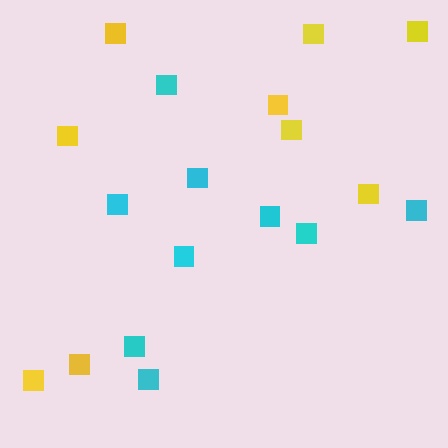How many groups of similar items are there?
There are 2 groups: one group of yellow squares (9) and one group of cyan squares (9).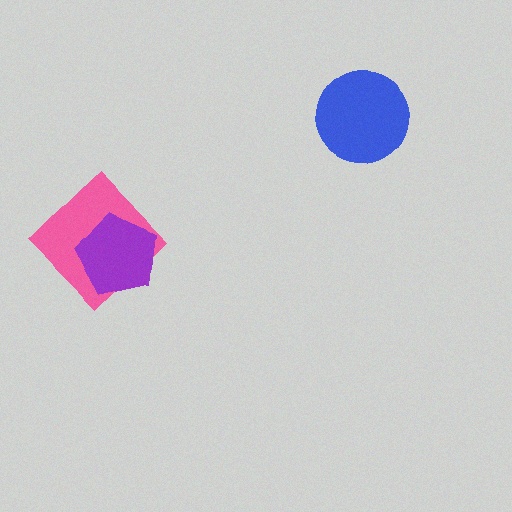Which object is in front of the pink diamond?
The purple pentagon is in front of the pink diamond.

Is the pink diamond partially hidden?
Yes, it is partially covered by another shape.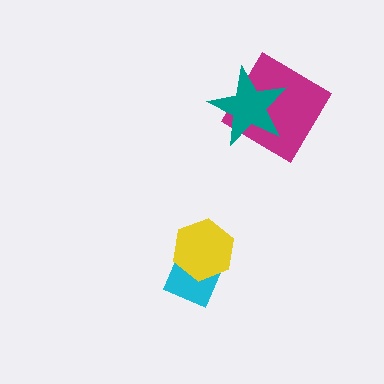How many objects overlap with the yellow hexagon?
1 object overlaps with the yellow hexagon.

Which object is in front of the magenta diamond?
The teal star is in front of the magenta diamond.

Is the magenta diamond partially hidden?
Yes, it is partially covered by another shape.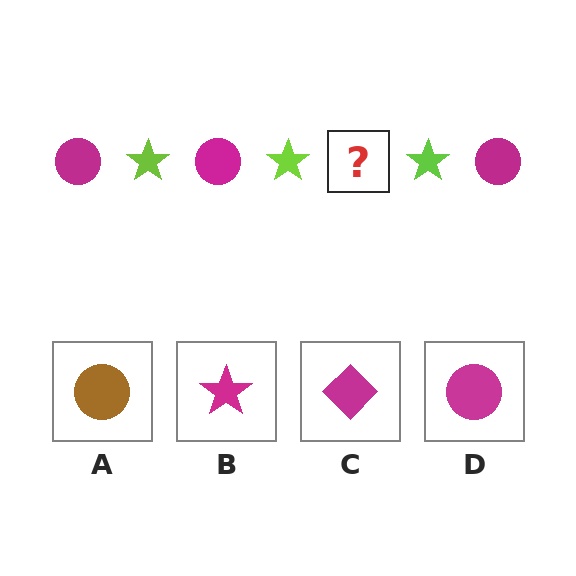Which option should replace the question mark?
Option D.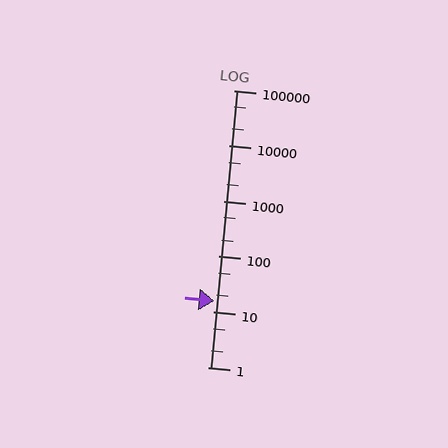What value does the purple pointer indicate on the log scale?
The pointer indicates approximately 16.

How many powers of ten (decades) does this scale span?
The scale spans 5 decades, from 1 to 100000.